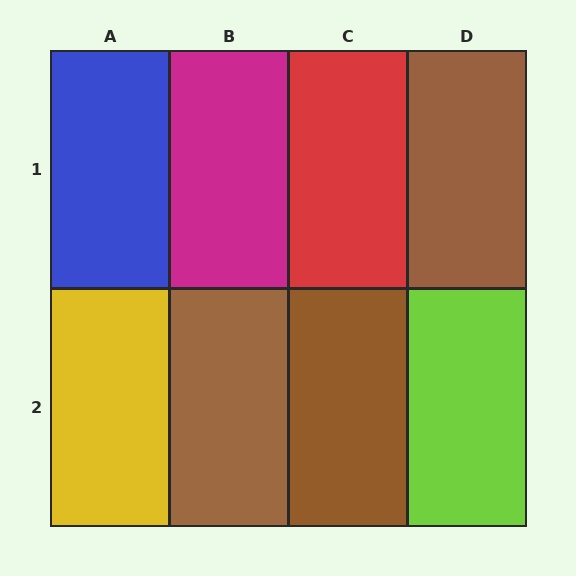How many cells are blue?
1 cell is blue.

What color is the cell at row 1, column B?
Magenta.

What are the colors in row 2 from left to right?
Yellow, brown, brown, lime.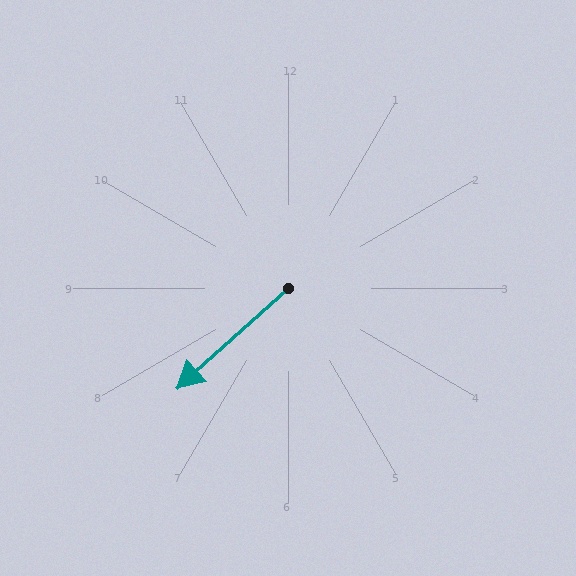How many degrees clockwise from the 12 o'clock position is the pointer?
Approximately 228 degrees.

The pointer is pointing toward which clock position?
Roughly 8 o'clock.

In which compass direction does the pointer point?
Southwest.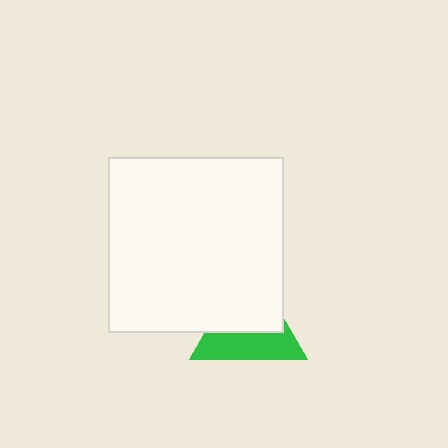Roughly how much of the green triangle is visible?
About half of it is visible (roughly 45%).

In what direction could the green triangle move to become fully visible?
The green triangle could move down. That would shift it out from behind the white square entirely.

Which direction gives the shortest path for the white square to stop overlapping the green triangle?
Moving up gives the shortest separation.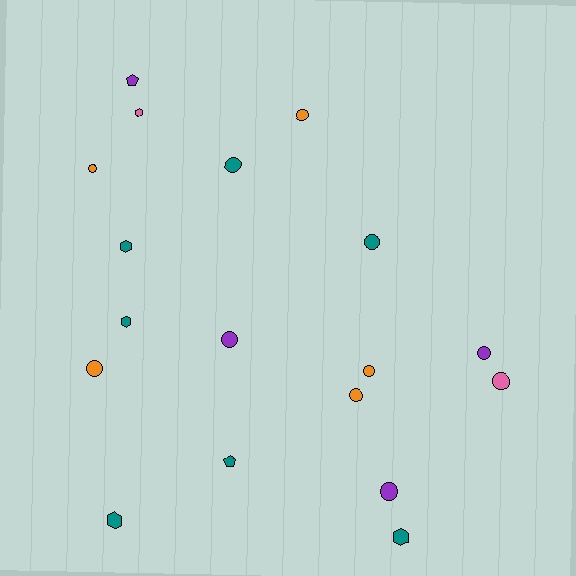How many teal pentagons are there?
There is 1 teal pentagon.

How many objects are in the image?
There are 18 objects.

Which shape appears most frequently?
Circle, with 11 objects.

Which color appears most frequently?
Teal, with 7 objects.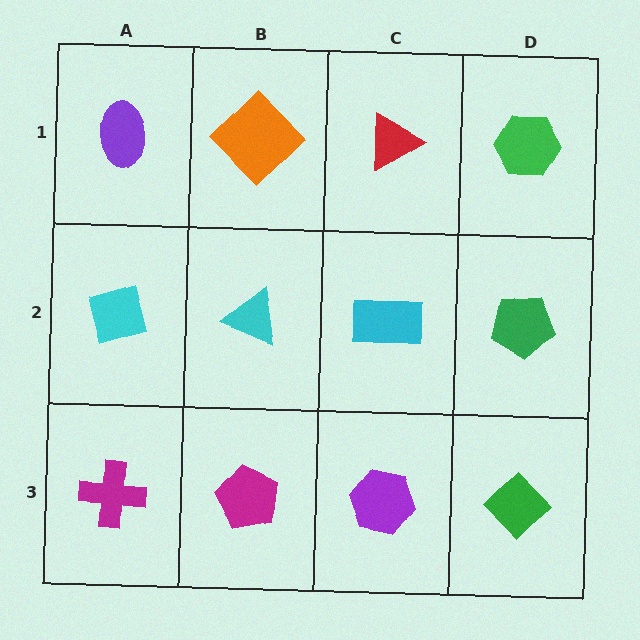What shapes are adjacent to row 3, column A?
A cyan square (row 2, column A), a magenta pentagon (row 3, column B).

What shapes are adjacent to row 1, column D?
A green pentagon (row 2, column D), a red triangle (row 1, column C).